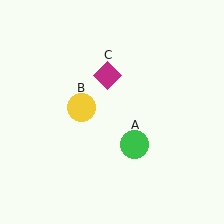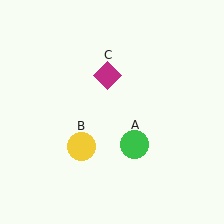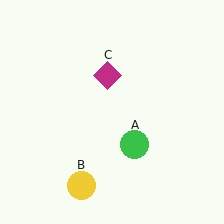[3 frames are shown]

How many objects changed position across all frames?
1 object changed position: yellow circle (object B).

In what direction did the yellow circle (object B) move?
The yellow circle (object B) moved down.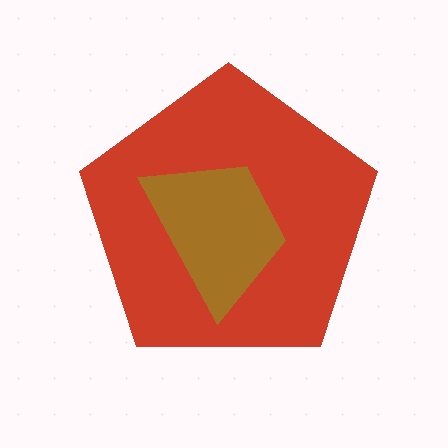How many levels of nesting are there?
2.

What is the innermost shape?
The brown trapezoid.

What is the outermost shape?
The red pentagon.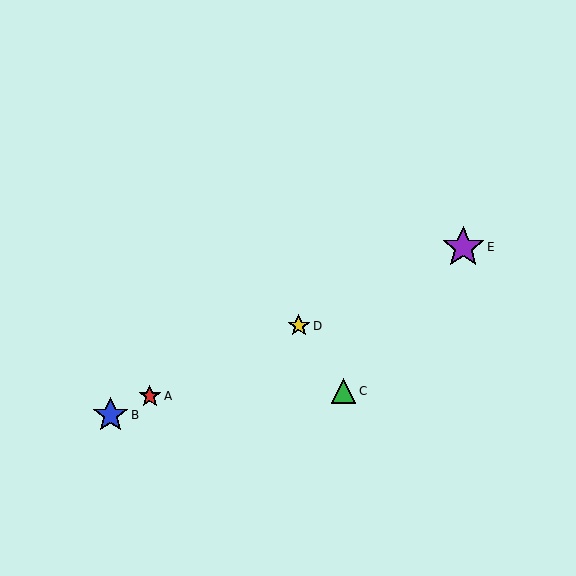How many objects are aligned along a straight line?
4 objects (A, B, D, E) are aligned along a straight line.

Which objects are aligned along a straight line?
Objects A, B, D, E are aligned along a straight line.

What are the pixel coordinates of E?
Object E is at (463, 247).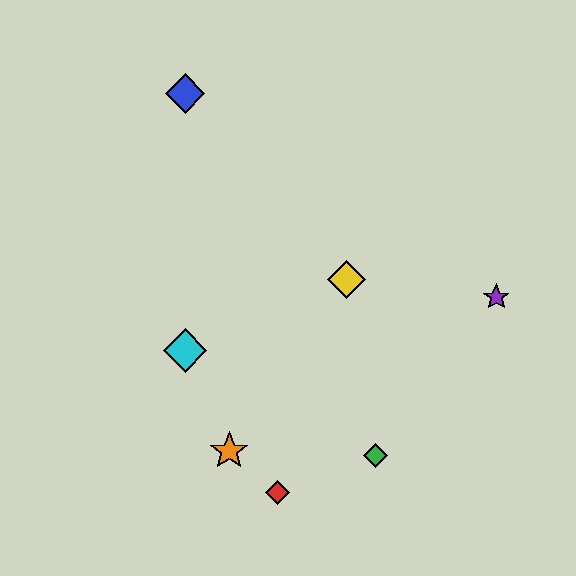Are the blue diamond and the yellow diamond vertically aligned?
No, the blue diamond is at x≈185 and the yellow diamond is at x≈347.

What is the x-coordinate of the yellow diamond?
The yellow diamond is at x≈347.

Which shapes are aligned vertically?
The blue diamond, the cyan diamond are aligned vertically.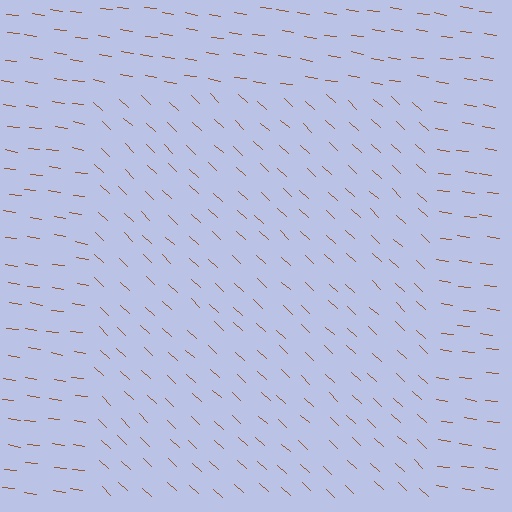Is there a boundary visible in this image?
Yes, there is a texture boundary formed by a change in line orientation.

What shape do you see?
I see a rectangle.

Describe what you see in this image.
The image is filled with small brown line segments. A rectangle region in the image has lines oriented differently from the surrounding lines, creating a visible texture boundary.